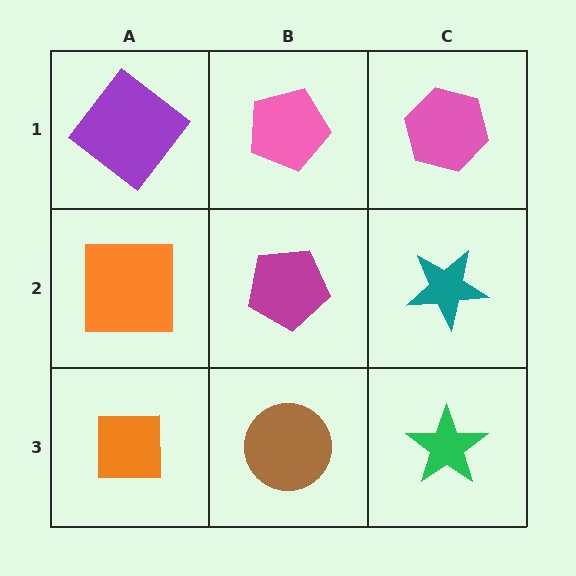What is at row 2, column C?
A teal star.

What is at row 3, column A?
An orange square.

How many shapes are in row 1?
3 shapes.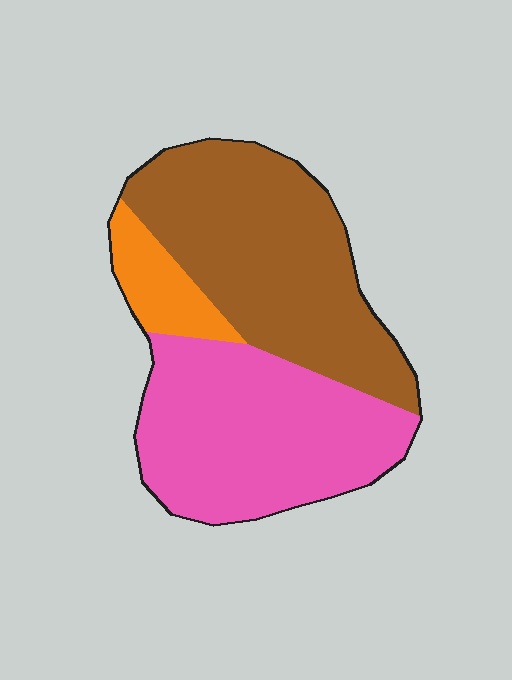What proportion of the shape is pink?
Pink takes up between a third and a half of the shape.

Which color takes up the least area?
Orange, at roughly 10%.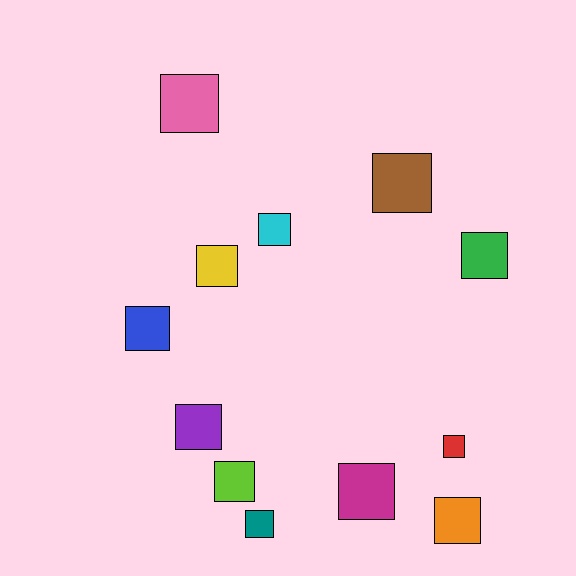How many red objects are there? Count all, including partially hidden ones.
There is 1 red object.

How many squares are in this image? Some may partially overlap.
There are 12 squares.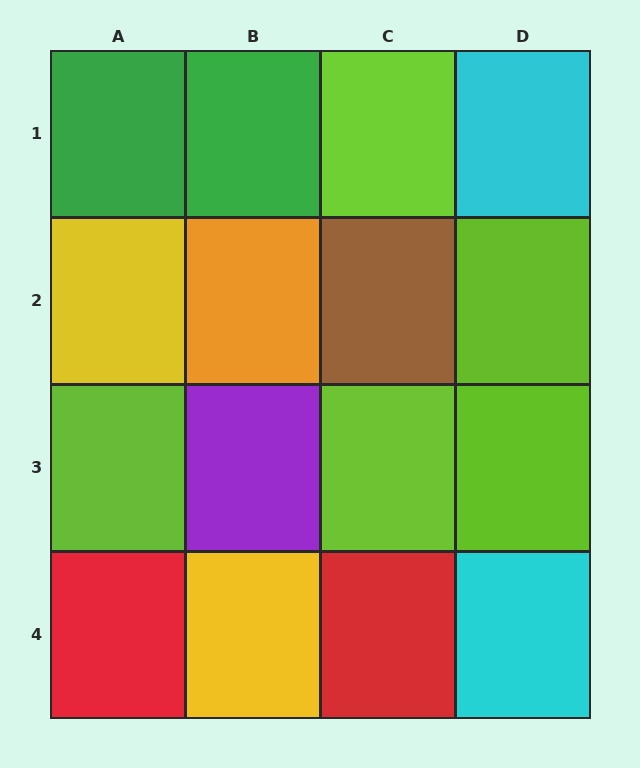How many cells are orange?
1 cell is orange.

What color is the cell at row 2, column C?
Brown.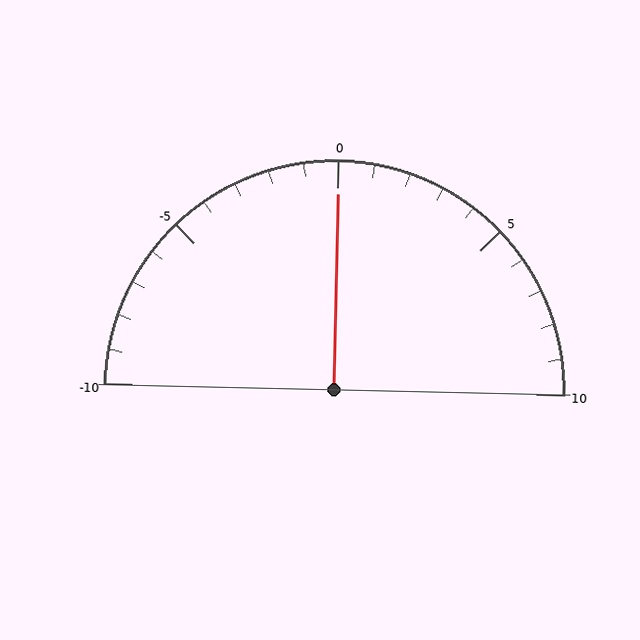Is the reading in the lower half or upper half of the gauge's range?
The reading is in the upper half of the range (-10 to 10).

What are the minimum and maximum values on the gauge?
The gauge ranges from -10 to 10.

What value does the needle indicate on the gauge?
The needle indicates approximately 0.